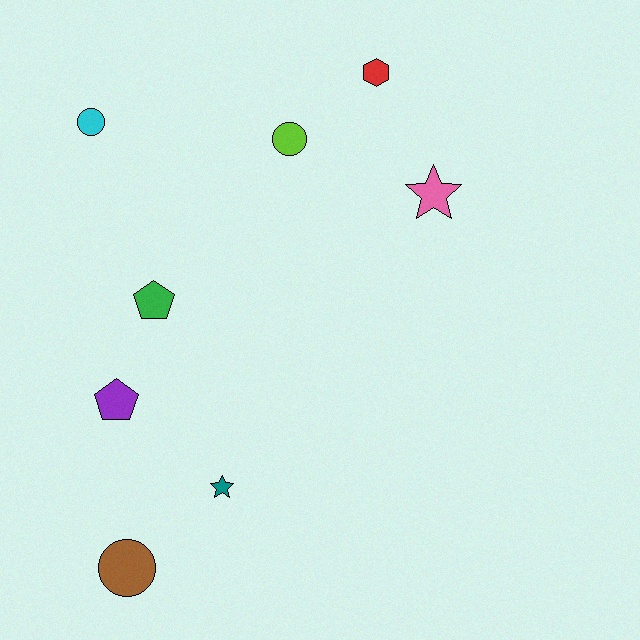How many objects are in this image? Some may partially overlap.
There are 8 objects.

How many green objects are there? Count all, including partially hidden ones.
There is 1 green object.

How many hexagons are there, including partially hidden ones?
There is 1 hexagon.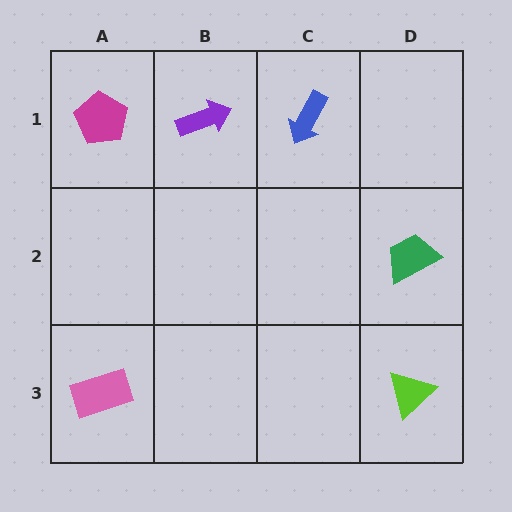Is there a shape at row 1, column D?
No, that cell is empty.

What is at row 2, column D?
A green trapezoid.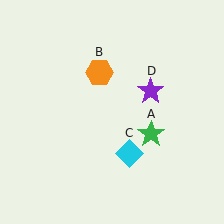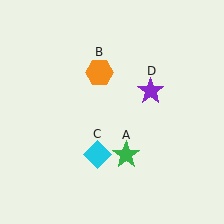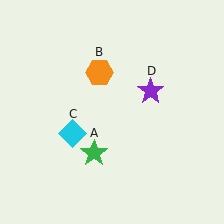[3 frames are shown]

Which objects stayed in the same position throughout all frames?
Orange hexagon (object B) and purple star (object D) remained stationary.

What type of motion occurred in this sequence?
The green star (object A), cyan diamond (object C) rotated clockwise around the center of the scene.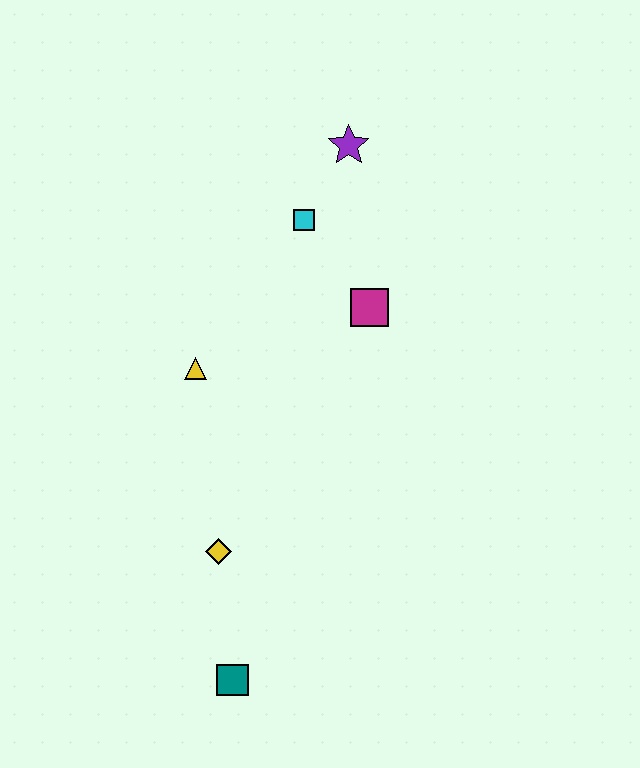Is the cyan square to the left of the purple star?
Yes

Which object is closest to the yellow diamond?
The teal square is closest to the yellow diamond.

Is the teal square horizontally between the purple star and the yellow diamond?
Yes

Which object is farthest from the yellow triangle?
The teal square is farthest from the yellow triangle.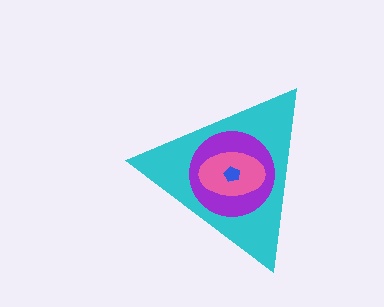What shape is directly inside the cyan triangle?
The purple circle.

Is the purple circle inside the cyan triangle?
Yes.